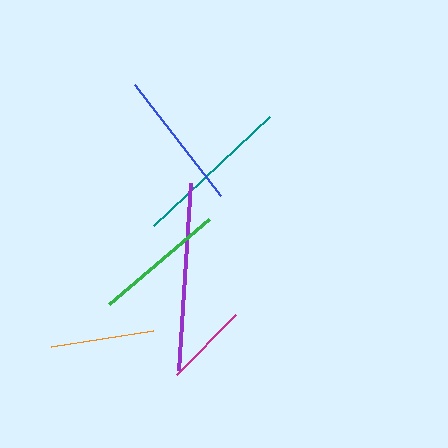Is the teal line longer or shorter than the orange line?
The teal line is longer than the orange line.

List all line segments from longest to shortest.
From longest to shortest: purple, teal, blue, green, orange, magenta.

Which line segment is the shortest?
The magenta line is the shortest at approximately 85 pixels.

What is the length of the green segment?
The green segment is approximately 131 pixels long.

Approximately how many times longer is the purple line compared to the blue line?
The purple line is approximately 1.3 times the length of the blue line.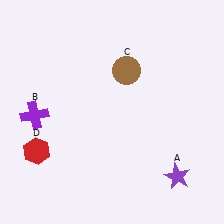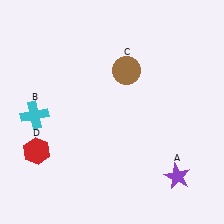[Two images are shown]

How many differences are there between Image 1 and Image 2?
There is 1 difference between the two images.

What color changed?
The cross (B) changed from purple in Image 1 to cyan in Image 2.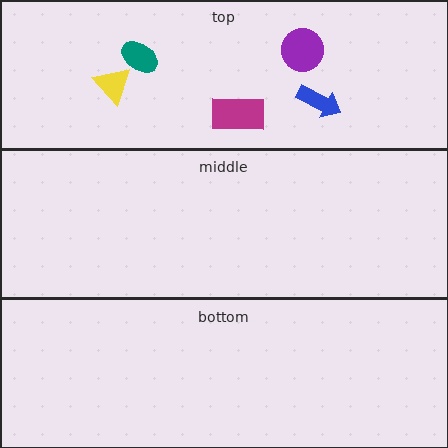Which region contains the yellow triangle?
The top region.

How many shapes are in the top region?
5.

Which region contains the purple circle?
The top region.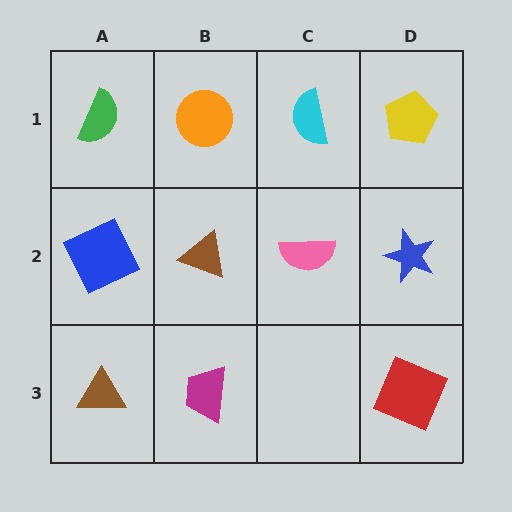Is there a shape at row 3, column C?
No, that cell is empty.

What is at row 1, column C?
A cyan semicircle.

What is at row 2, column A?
A blue square.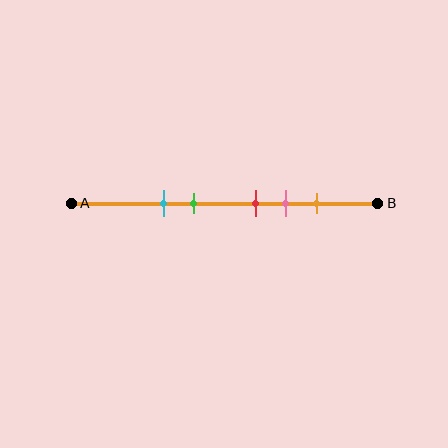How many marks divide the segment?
There are 5 marks dividing the segment.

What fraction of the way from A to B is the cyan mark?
The cyan mark is approximately 30% (0.3) of the way from A to B.